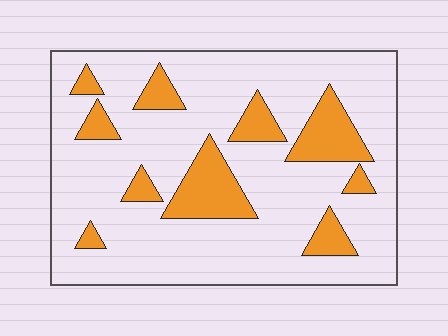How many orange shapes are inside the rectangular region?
10.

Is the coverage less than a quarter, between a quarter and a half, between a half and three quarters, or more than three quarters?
Less than a quarter.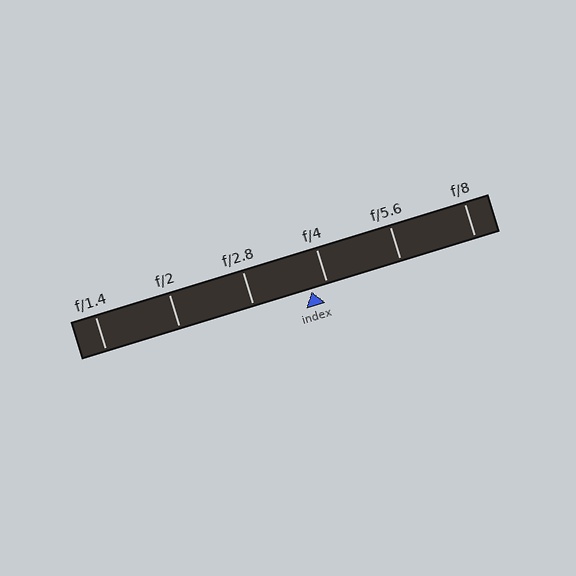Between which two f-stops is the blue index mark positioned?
The index mark is between f/2.8 and f/4.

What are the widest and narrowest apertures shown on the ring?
The widest aperture shown is f/1.4 and the narrowest is f/8.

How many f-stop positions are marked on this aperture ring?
There are 6 f-stop positions marked.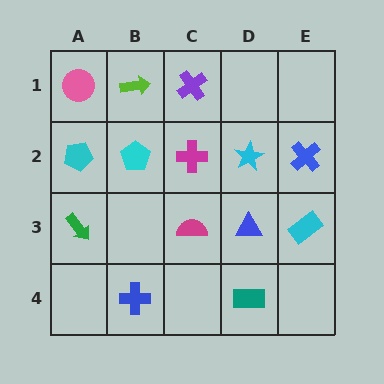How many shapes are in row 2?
5 shapes.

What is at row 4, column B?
A blue cross.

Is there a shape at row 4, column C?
No, that cell is empty.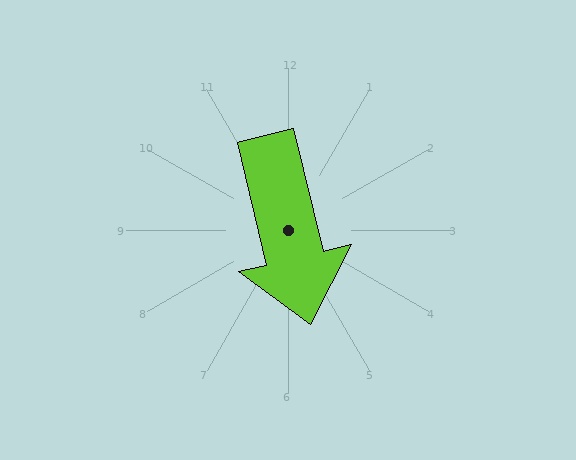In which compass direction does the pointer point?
South.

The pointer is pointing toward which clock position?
Roughly 6 o'clock.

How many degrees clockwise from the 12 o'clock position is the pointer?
Approximately 166 degrees.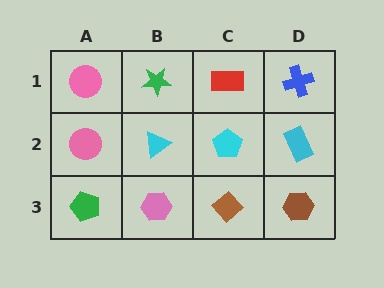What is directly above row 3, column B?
A cyan triangle.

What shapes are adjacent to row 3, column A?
A pink circle (row 2, column A), a pink hexagon (row 3, column B).